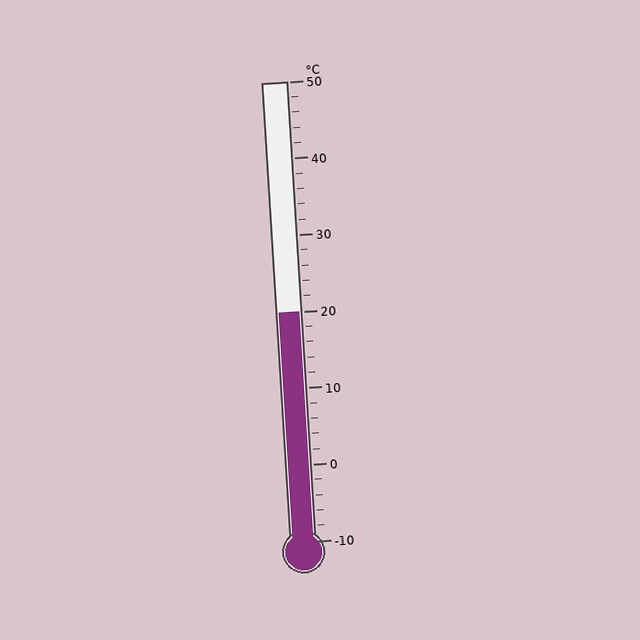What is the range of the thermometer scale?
The thermometer scale ranges from -10°C to 50°C.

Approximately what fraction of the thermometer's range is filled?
The thermometer is filled to approximately 50% of its range.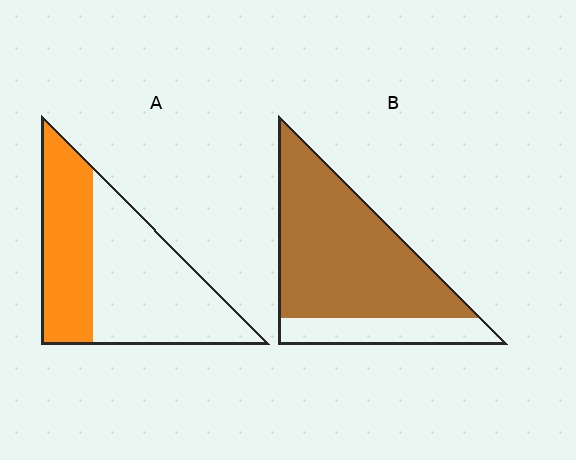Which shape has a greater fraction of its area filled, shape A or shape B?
Shape B.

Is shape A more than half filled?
No.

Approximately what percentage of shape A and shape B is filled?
A is approximately 40% and B is approximately 80%.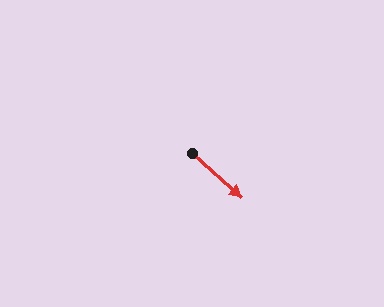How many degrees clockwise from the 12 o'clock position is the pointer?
Approximately 132 degrees.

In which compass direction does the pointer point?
Southeast.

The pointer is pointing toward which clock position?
Roughly 4 o'clock.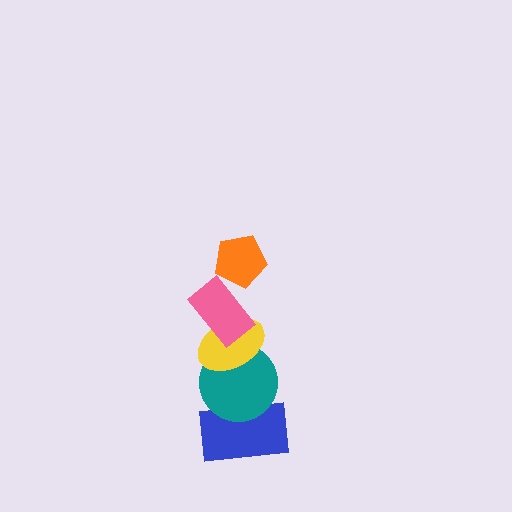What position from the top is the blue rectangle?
The blue rectangle is 5th from the top.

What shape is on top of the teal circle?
The yellow ellipse is on top of the teal circle.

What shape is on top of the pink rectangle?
The orange pentagon is on top of the pink rectangle.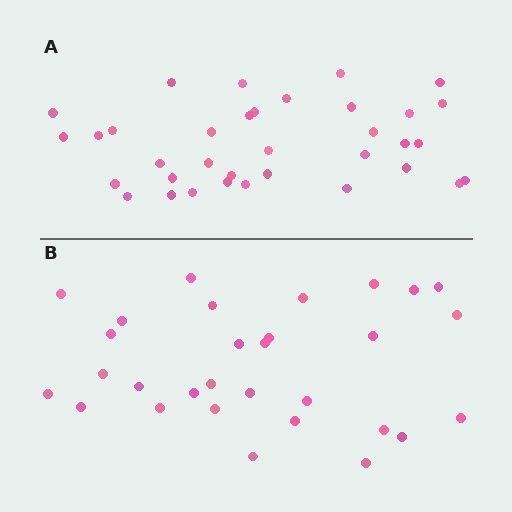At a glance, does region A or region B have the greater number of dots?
Region A (the top region) has more dots.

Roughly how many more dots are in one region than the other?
Region A has about 5 more dots than region B.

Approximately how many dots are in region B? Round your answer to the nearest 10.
About 30 dots.